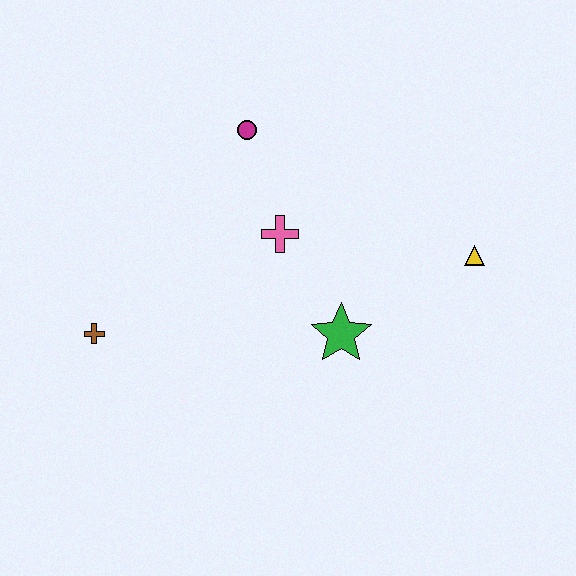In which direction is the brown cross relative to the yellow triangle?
The brown cross is to the left of the yellow triangle.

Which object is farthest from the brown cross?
The yellow triangle is farthest from the brown cross.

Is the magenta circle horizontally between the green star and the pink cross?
No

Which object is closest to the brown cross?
The pink cross is closest to the brown cross.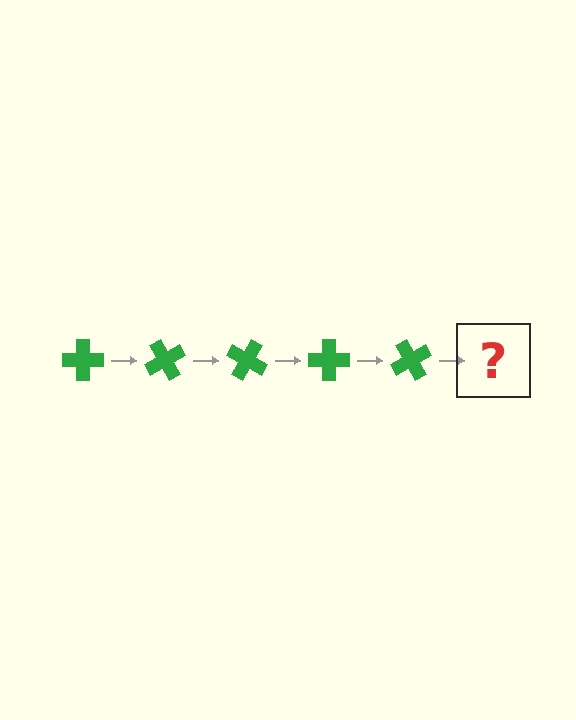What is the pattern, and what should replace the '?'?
The pattern is that the cross rotates 60 degrees each step. The '?' should be a green cross rotated 300 degrees.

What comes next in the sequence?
The next element should be a green cross rotated 300 degrees.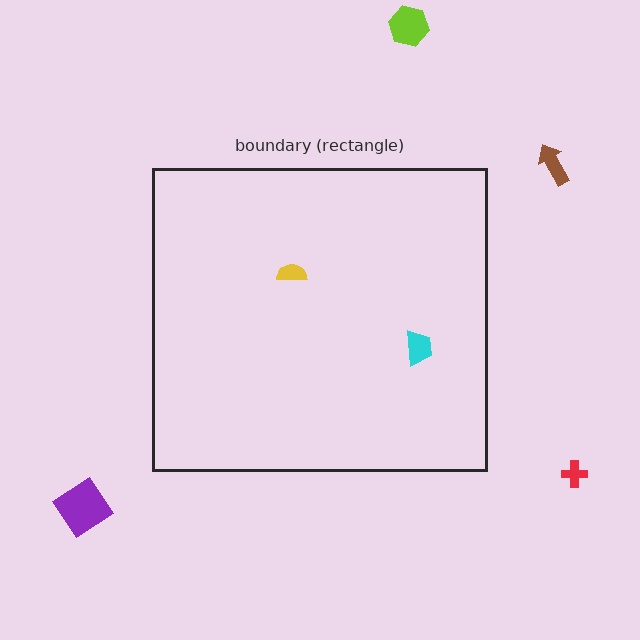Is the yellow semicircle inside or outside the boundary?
Inside.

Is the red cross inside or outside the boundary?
Outside.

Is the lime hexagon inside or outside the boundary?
Outside.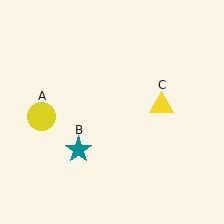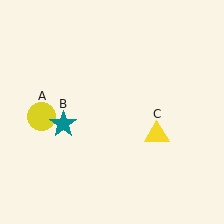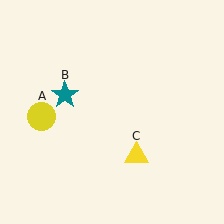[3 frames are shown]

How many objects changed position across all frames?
2 objects changed position: teal star (object B), yellow triangle (object C).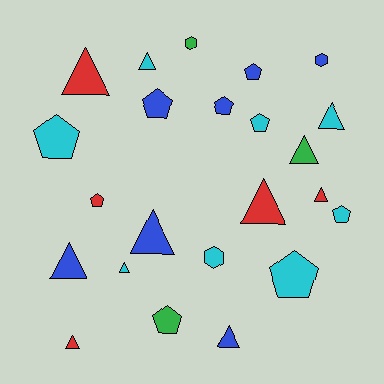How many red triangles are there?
There are 4 red triangles.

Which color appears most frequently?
Cyan, with 8 objects.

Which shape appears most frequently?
Triangle, with 11 objects.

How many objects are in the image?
There are 23 objects.